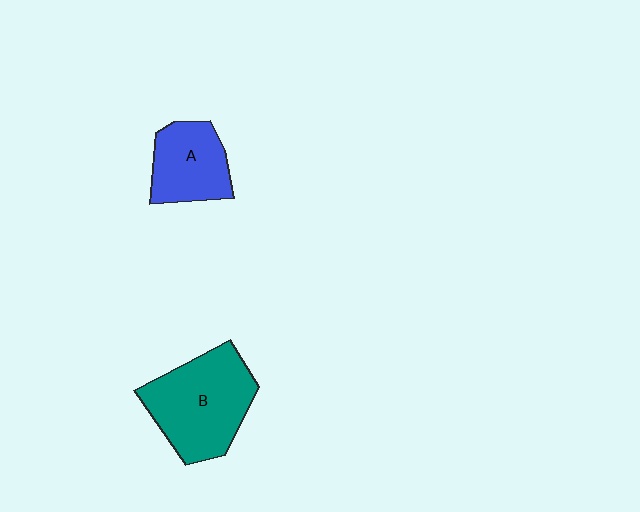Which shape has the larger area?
Shape B (teal).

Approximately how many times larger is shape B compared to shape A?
Approximately 1.6 times.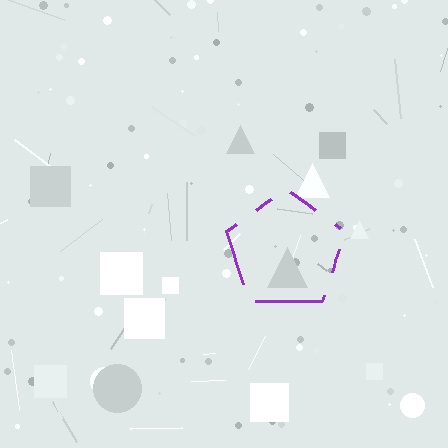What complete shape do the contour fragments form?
The contour fragments form a pentagon.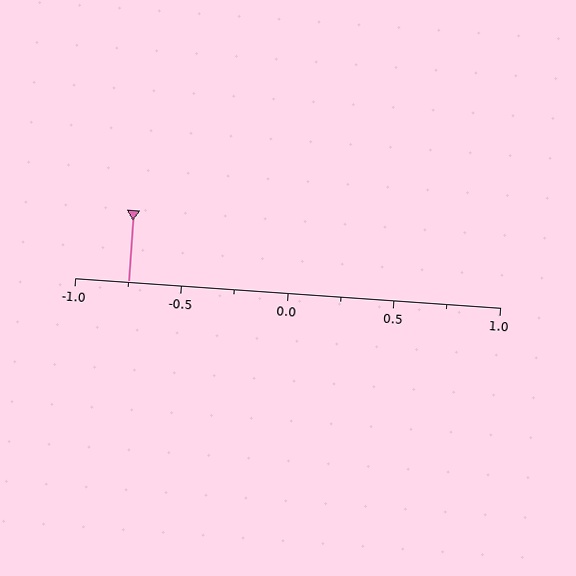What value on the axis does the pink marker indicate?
The marker indicates approximately -0.75.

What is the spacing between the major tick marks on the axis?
The major ticks are spaced 0.5 apart.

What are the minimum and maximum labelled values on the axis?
The axis runs from -1.0 to 1.0.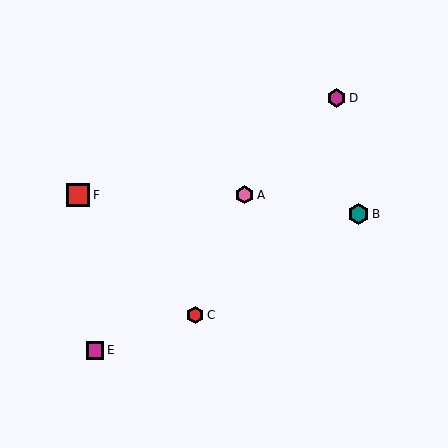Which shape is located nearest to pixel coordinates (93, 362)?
The magenta square (labeled E) at (95, 350) is nearest to that location.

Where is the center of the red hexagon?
The center of the red hexagon is at (195, 315).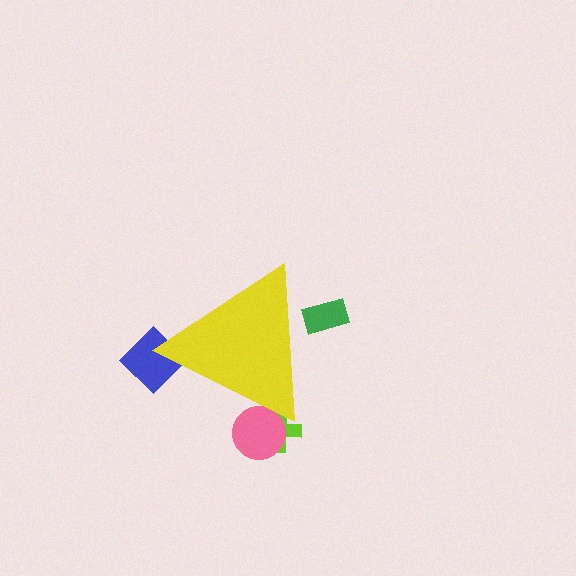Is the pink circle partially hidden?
Yes, the pink circle is partially hidden behind the yellow triangle.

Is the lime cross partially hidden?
Yes, the lime cross is partially hidden behind the yellow triangle.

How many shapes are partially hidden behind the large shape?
4 shapes are partially hidden.